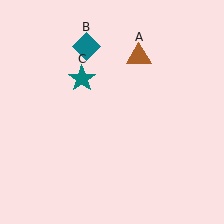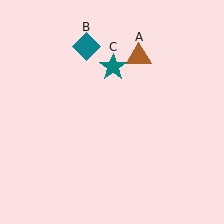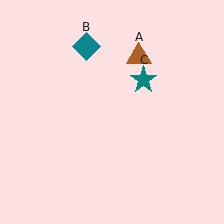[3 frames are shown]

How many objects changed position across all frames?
1 object changed position: teal star (object C).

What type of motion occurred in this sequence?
The teal star (object C) rotated clockwise around the center of the scene.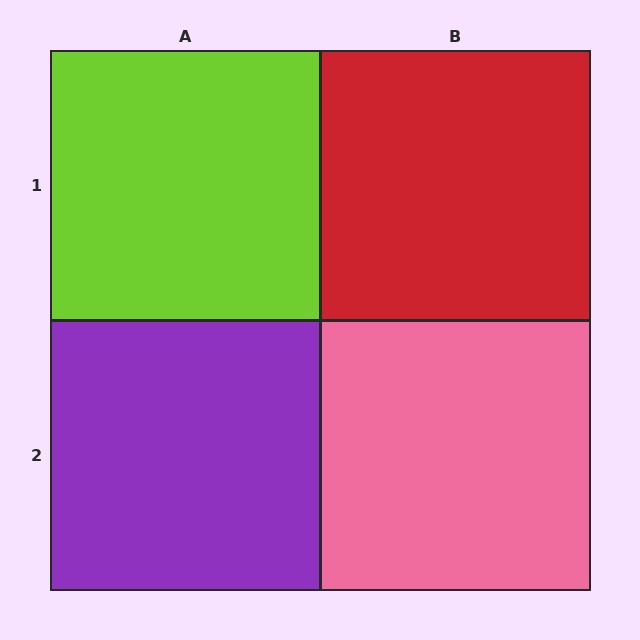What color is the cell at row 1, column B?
Red.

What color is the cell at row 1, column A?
Lime.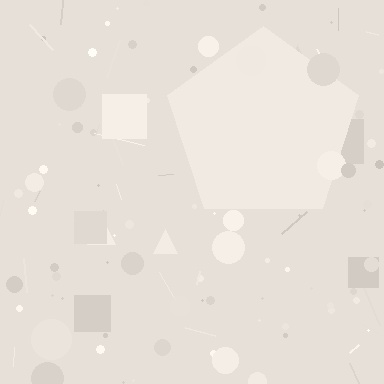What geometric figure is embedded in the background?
A pentagon is embedded in the background.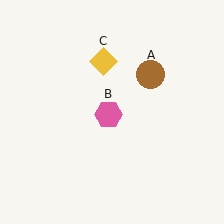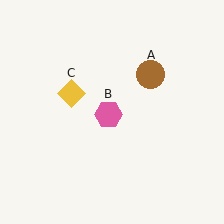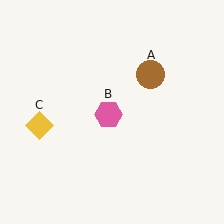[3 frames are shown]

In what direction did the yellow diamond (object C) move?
The yellow diamond (object C) moved down and to the left.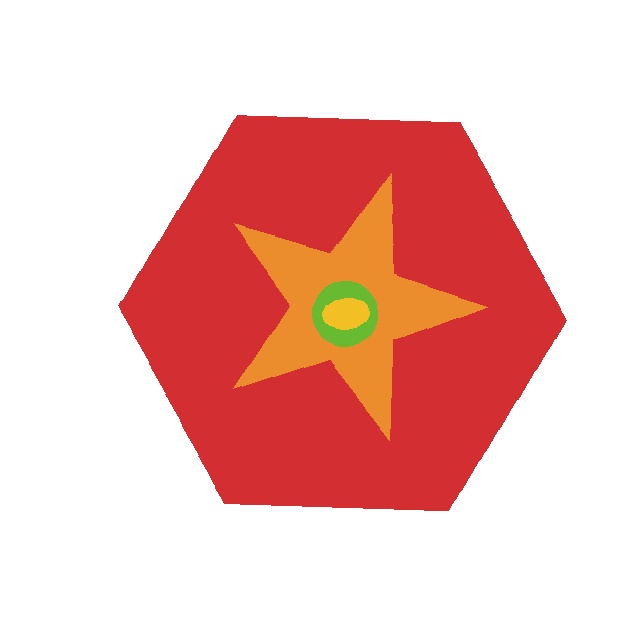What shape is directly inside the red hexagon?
The orange star.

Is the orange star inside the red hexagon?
Yes.